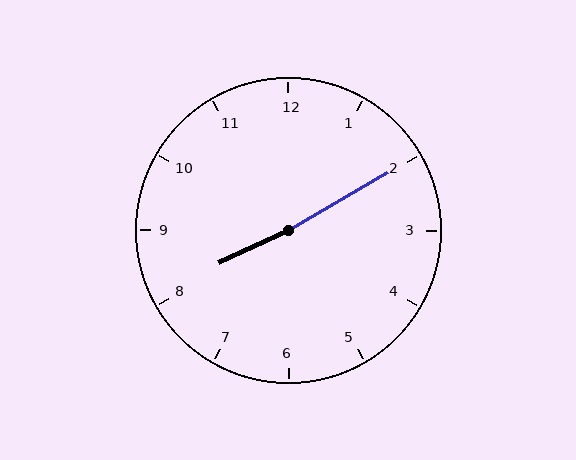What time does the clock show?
8:10.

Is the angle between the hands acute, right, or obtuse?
It is obtuse.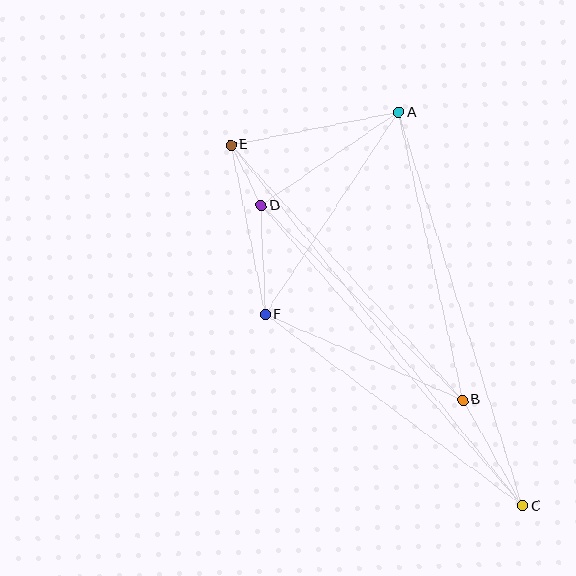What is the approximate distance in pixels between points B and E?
The distance between B and E is approximately 345 pixels.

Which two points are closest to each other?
Points D and E are closest to each other.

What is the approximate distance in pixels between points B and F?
The distance between B and F is approximately 215 pixels.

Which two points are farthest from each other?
Points C and E are farthest from each other.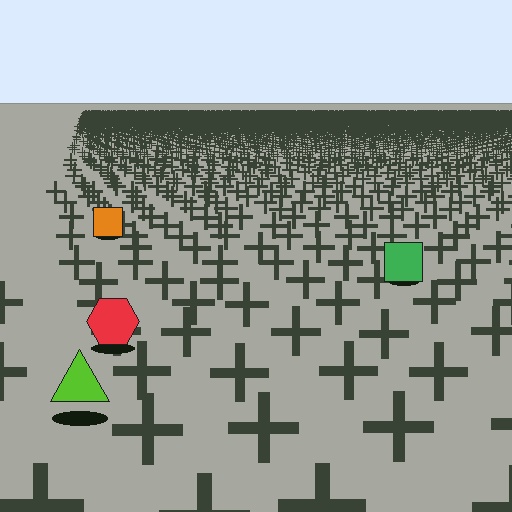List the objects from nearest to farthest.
From nearest to farthest: the lime triangle, the red hexagon, the green square, the orange square.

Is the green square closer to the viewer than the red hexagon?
No. The red hexagon is closer — you can tell from the texture gradient: the ground texture is coarser near it.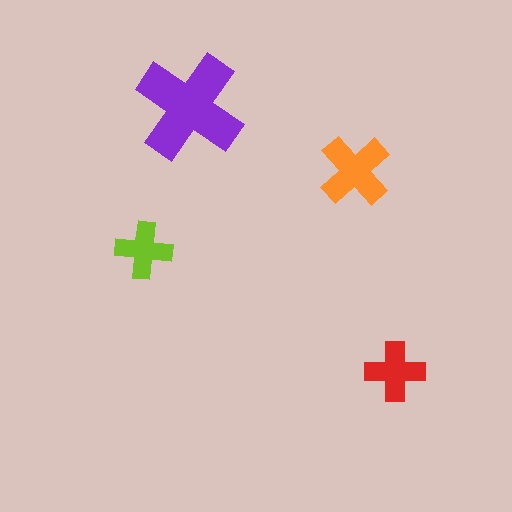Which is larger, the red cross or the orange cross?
The orange one.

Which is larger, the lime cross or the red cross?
The red one.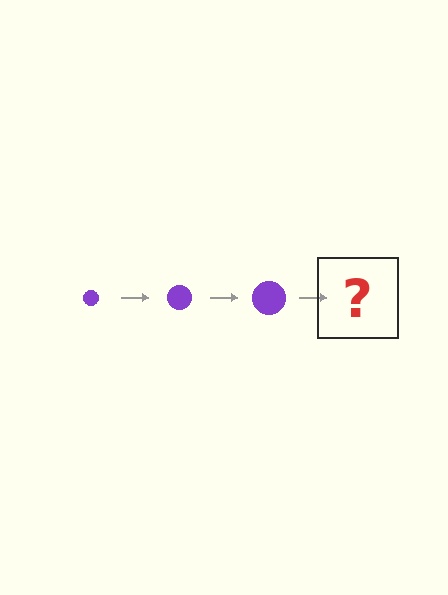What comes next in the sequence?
The next element should be a purple circle, larger than the previous one.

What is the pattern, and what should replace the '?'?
The pattern is that the circle gets progressively larger each step. The '?' should be a purple circle, larger than the previous one.